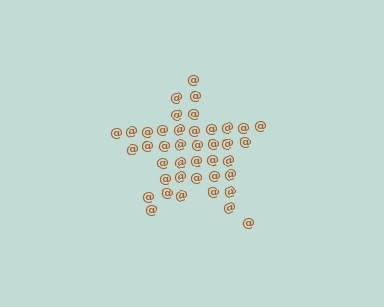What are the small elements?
The small elements are at signs.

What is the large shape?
The large shape is a star.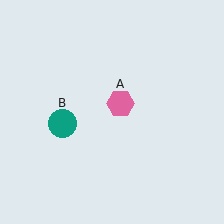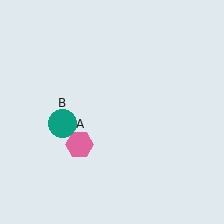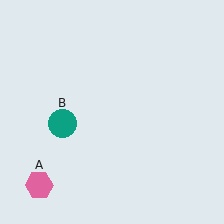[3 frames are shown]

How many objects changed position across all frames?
1 object changed position: pink hexagon (object A).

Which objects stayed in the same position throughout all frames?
Teal circle (object B) remained stationary.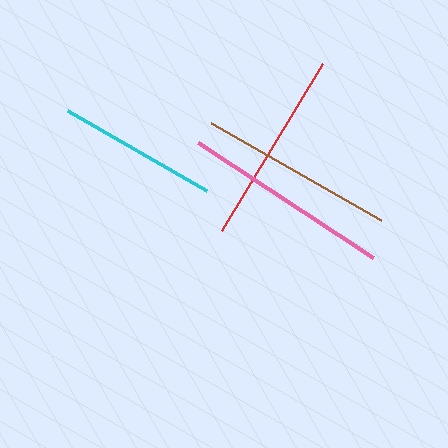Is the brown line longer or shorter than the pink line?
The pink line is longer than the brown line.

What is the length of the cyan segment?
The cyan segment is approximately 161 pixels long.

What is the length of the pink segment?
The pink segment is approximately 209 pixels long.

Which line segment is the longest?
The pink line is the longest at approximately 209 pixels.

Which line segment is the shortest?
The cyan line is the shortest at approximately 161 pixels.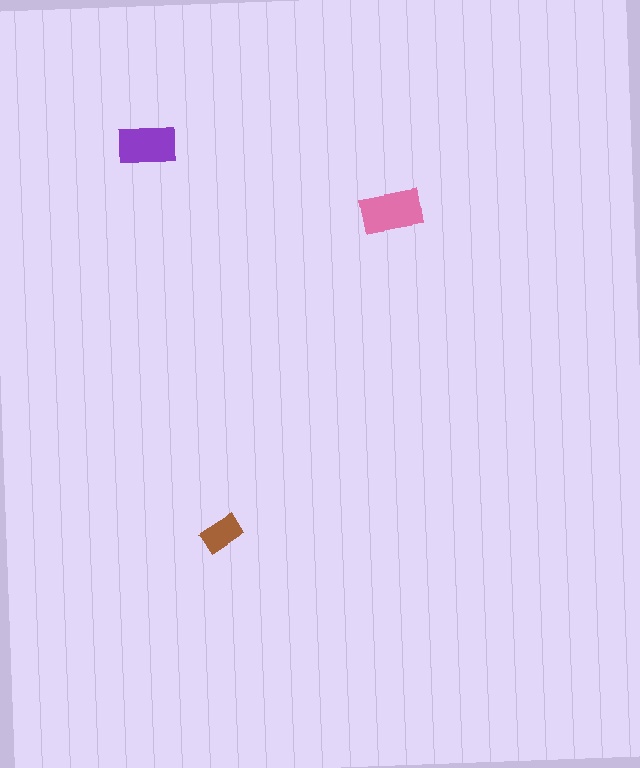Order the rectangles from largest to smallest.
the pink one, the purple one, the brown one.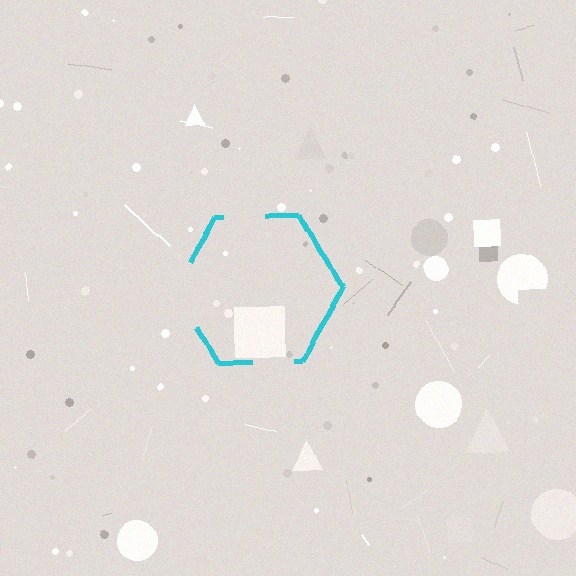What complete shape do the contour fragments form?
The contour fragments form a hexagon.